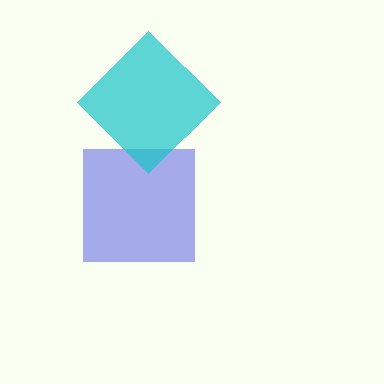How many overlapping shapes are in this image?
There are 2 overlapping shapes in the image.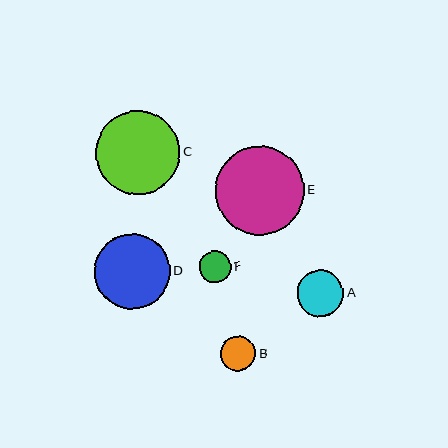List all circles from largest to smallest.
From largest to smallest: E, C, D, A, B, F.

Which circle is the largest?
Circle E is the largest with a size of approximately 89 pixels.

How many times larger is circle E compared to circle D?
Circle E is approximately 1.2 times the size of circle D.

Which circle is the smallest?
Circle F is the smallest with a size of approximately 32 pixels.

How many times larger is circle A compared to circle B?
Circle A is approximately 1.3 times the size of circle B.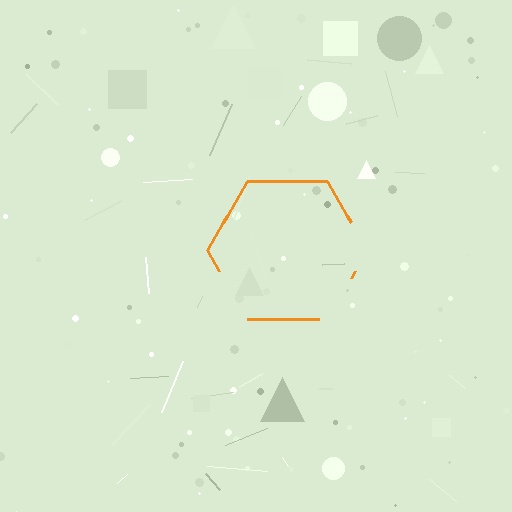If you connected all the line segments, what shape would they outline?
They would outline a hexagon.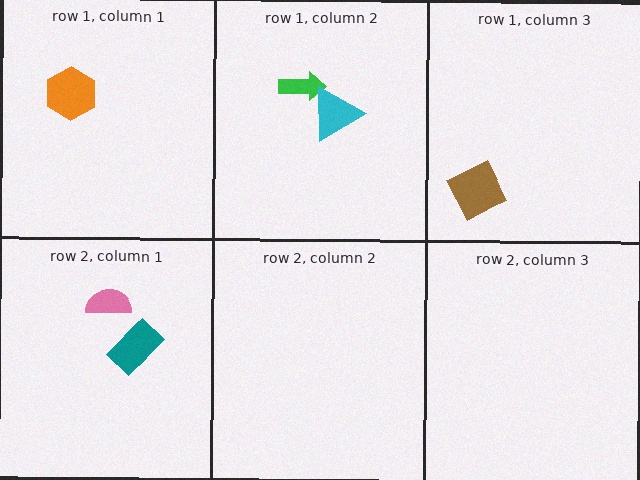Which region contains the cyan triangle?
The row 1, column 2 region.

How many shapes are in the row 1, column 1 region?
1.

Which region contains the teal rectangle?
The row 2, column 1 region.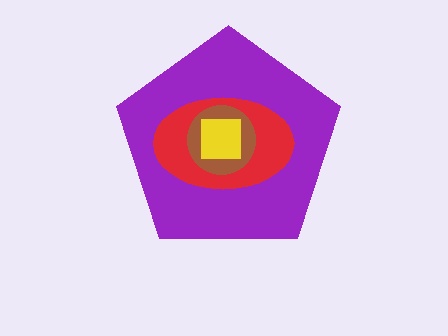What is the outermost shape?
The purple pentagon.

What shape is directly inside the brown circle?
The yellow square.